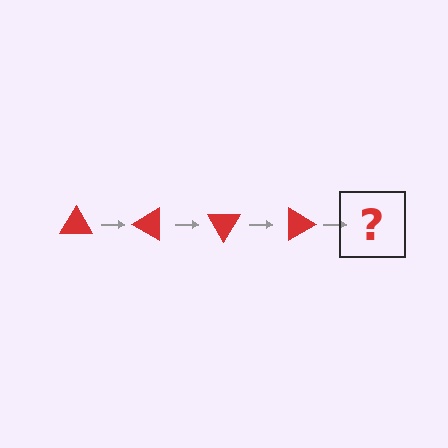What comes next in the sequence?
The next element should be a red triangle rotated 120 degrees.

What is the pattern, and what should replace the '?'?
The pattern is that the triangle rotates 30 degrees each step. The '?' should be a red triangle rotated 120 degrees.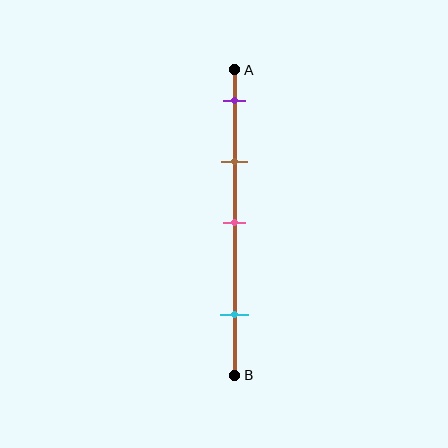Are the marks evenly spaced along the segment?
No, the marks are not evenly spaced.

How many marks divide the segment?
There are 4 marks dividing the segment.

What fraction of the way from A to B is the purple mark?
The purple mark is approximately 10% (0.1) of the way from A to B.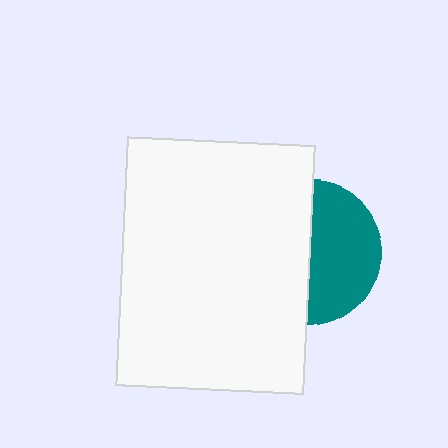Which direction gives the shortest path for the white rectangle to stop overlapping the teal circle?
Moving left gives the shortest separation.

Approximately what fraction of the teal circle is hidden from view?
Roughly 51% of the teal circle is hidden behind the white rectangle.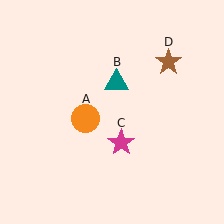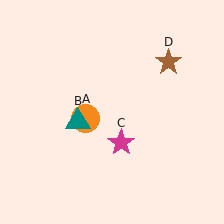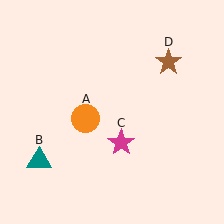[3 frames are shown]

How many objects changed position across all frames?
1 object changed position: teal triangle (object B).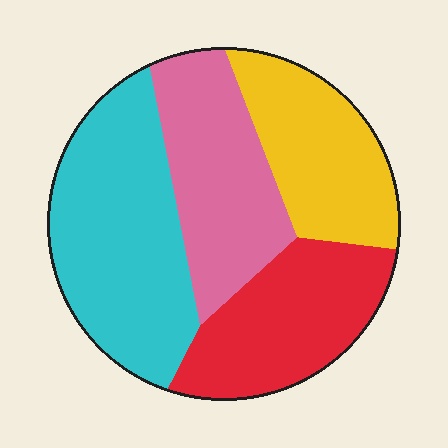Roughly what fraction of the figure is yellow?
Yellow covers roughly 20% of the figure.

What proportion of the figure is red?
Red covers around 25% of the figure.